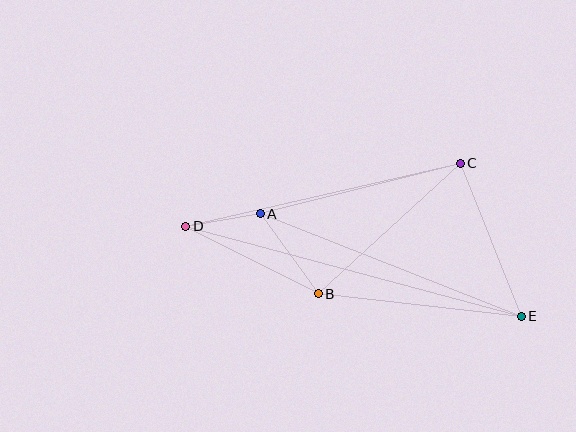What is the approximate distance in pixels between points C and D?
The distance between C and D is approximately 282 pixels.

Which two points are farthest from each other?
Points D and E are farthest from each other.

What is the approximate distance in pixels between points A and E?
The distance between A and E is approximately 281 pixels.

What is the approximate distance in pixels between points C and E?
The distance between C and E is approximately 164 pixels.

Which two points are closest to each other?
Points A and D are closest to each other.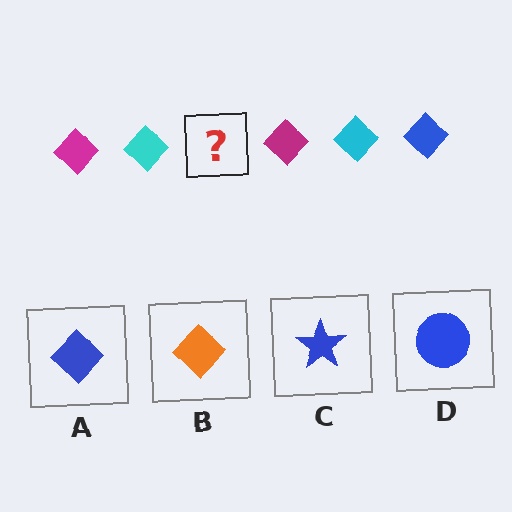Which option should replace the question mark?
Option A.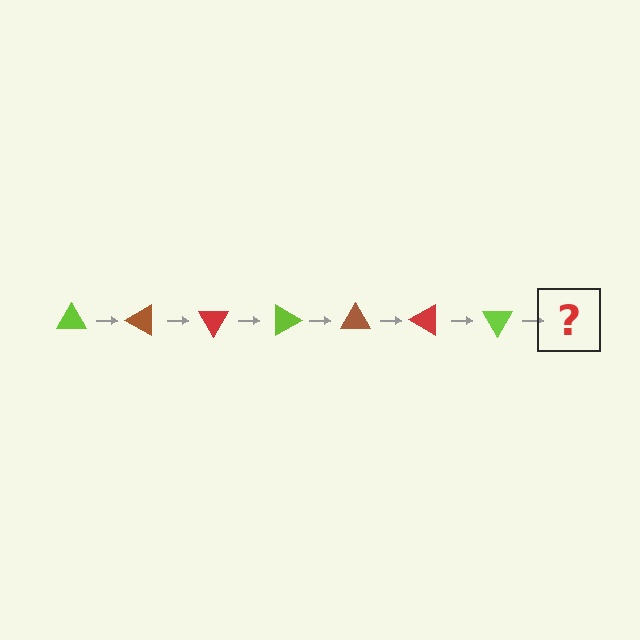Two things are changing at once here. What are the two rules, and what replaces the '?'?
The two rules are that it rotates 30 degrees each step and the color cycles through lime, brown, and red. The '?' should be a brown triangle, rotated 210 degrees from the start.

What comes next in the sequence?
The next element should be a brown triangle, rotated 210 degrees from the start.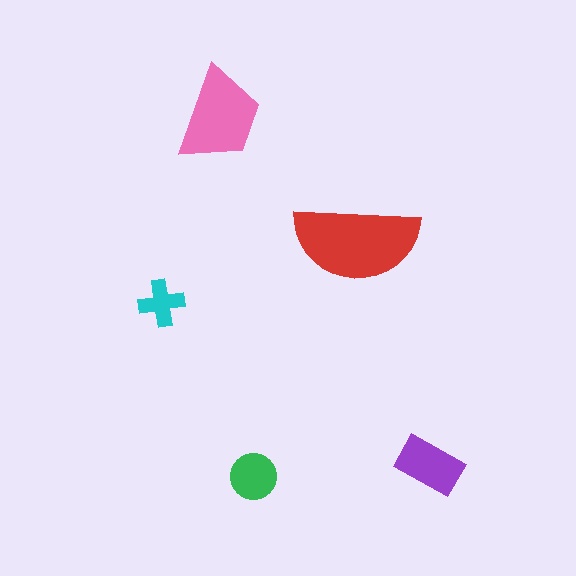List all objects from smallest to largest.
The cyan cross, the green circle, the purple rectangle, the pink trapezoid, the red semicircle.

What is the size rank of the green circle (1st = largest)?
4th.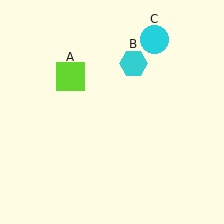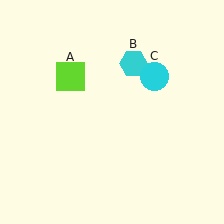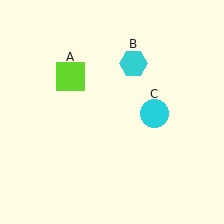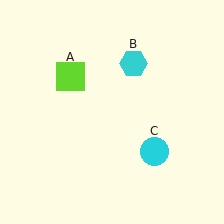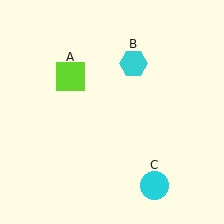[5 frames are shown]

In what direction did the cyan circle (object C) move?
The cyan circle (object C) moved down.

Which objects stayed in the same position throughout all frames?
Lime square (object A) and cyan hexagon (object B) remained stationary.